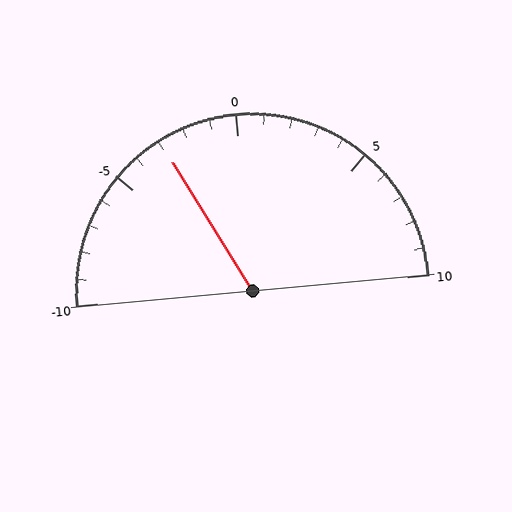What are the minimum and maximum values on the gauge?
The gauge ranges from -10 to 10.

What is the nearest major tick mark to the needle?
The nearest major tick mark is -5.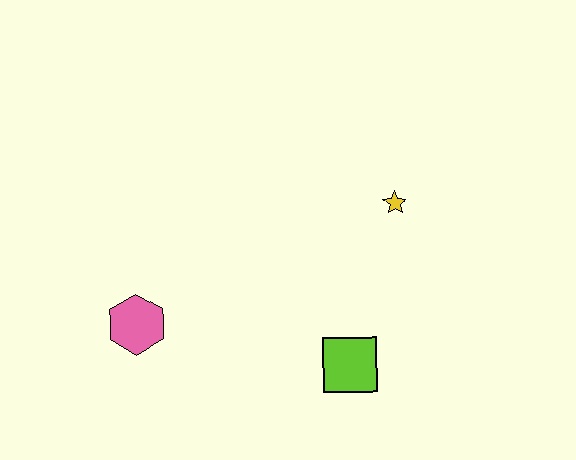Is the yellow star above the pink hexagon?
Yes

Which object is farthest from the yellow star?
The pink hexagon is farthest from the yellow star.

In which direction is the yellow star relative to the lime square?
The yellow star is above the lime square.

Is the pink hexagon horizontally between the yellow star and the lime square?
No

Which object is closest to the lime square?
The yellow star is closest to the lime square.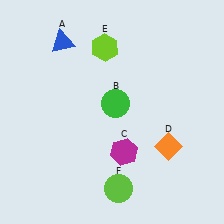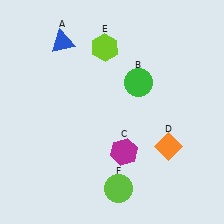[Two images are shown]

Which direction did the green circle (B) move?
The green circle (B) moved right.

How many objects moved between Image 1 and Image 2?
1 object moved between the two images.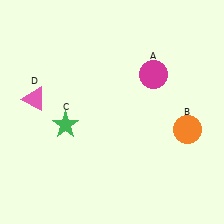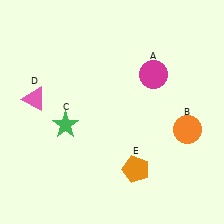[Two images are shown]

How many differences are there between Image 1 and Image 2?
There is 1 difference between the two images.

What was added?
An orange pentagon (E) was added in Image 2.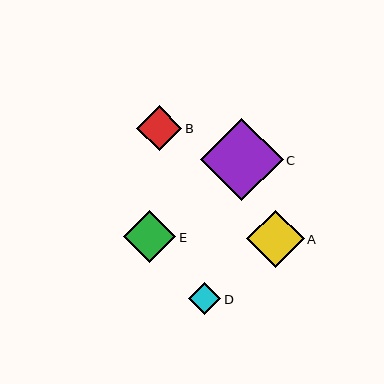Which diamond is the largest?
Diamond C is the largest with a size of approximately 82 pixels.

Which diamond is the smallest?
Diamond D is the smallest with a size of approximately 32 pixels.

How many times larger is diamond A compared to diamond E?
Diamond A is approximately 1.1 times the size of diamond E.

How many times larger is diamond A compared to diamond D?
Diamond A is approximately 1.8 times the size of diamond D.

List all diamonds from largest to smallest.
From largest to smallest: C, A, E, B, D.